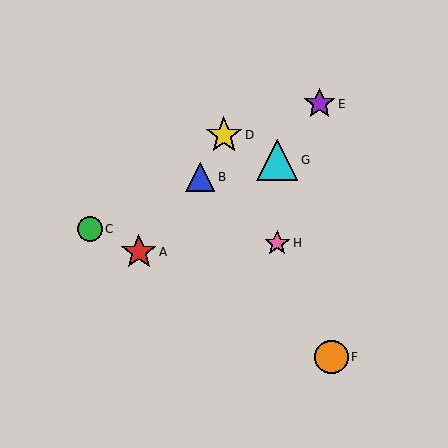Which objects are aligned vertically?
Objects G, H are aligned vertically.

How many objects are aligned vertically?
2 objects (G, H) are aligned vertically.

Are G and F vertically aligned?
No, G is at x≈277 and F is at x≈332.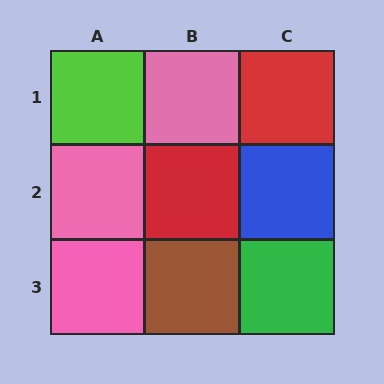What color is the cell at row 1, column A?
Lime.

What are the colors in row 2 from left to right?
Pink, red, blue.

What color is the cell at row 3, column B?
Brown.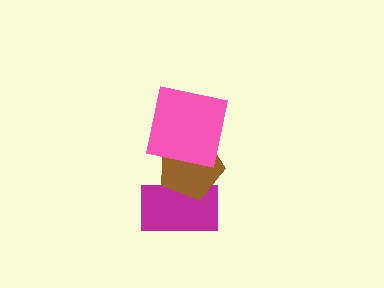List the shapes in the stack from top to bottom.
From top to bottom: the pink square, the brown pentagon, the magenta rectangle.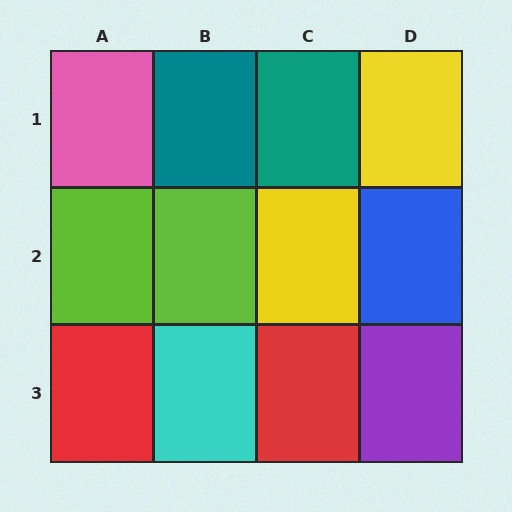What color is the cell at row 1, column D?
Yellow.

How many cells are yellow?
2 cells are yellow.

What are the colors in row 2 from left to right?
Lime, lime, yellow, blue.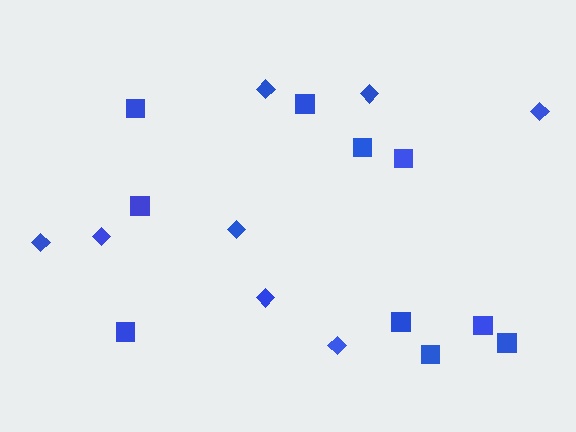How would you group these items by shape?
There are 2 groups: one group of diamonds (8) and one group of squares (10).